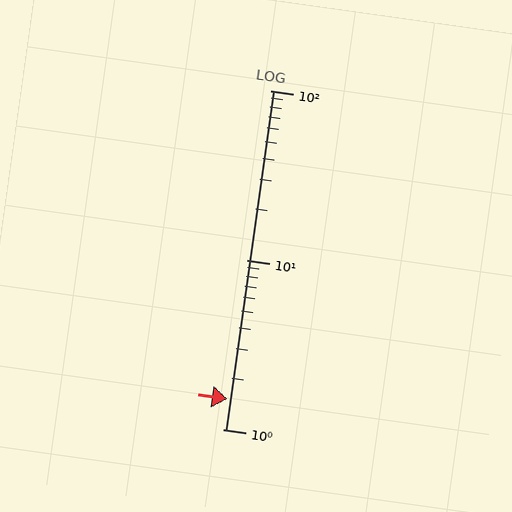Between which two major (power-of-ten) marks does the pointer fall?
The pointer is between 1 and 10.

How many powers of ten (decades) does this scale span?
The scale spans 2 decades, from 1 to 100.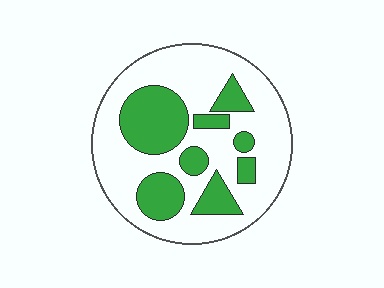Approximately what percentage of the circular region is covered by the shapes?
Approximately 30%.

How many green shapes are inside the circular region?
8.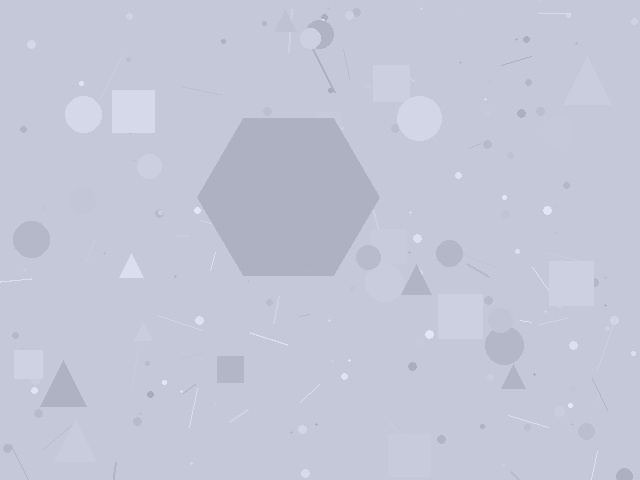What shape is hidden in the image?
A hexagon is hidden in the image.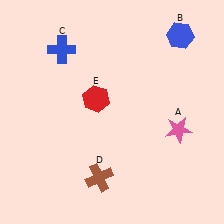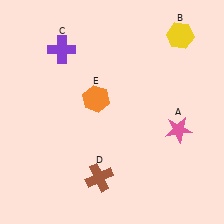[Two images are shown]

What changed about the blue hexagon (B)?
In Image 1, B is blue. In Image 2, it changed to yellow.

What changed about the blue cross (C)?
In Image 1, C is blue. In Image 2, it changed to purple.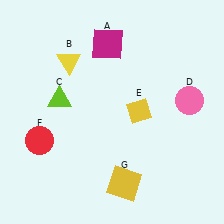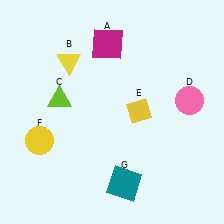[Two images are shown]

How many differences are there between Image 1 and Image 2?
There are 2 differences between the two images.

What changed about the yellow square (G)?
In Image 1, G is yellow. In Image 2, it changed to teal.